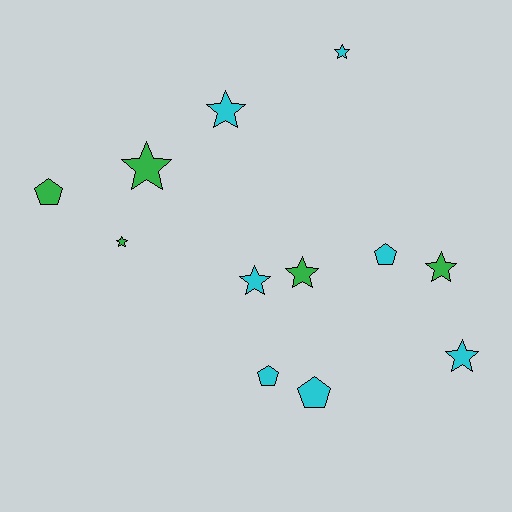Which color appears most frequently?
Cyan, with 7 objects.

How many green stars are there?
There are 4 green stars.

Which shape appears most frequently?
Star, with 8 objects.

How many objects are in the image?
There are 12 objects.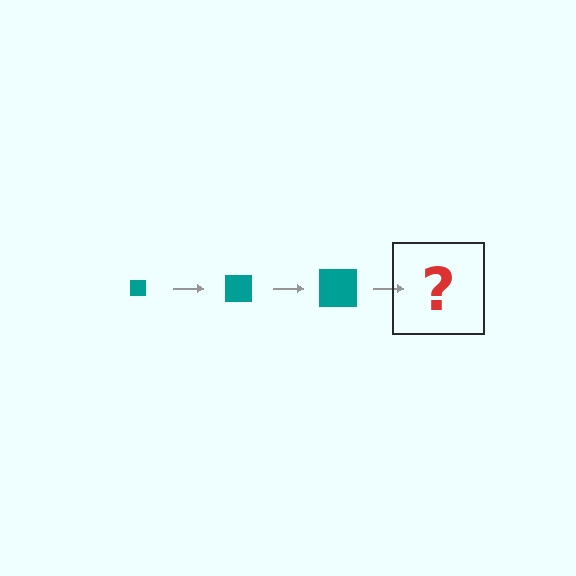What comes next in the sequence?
The next element should be a teal square, larger than the previous one.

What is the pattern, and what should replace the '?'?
The pattern is that the square gets progressively larger each step. The '?' should be a teal square, larger than the previous one.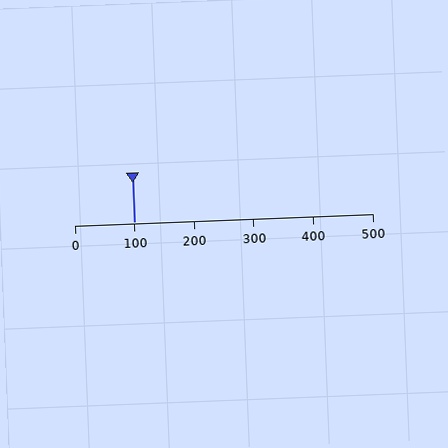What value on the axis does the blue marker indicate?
The marker indicates approximately 100.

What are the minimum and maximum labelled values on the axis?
The axis runs from 0 to 500.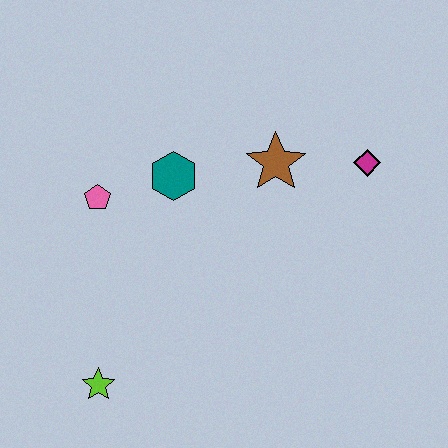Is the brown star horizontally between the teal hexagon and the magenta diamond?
Yes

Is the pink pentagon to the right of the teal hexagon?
No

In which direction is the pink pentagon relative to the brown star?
The pink pentagon is to the left of the brown star.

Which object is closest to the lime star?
The pink pentagon is closest to the lime star.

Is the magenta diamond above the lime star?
Yes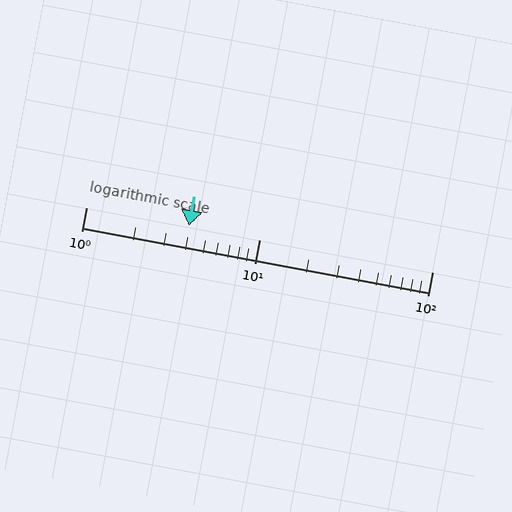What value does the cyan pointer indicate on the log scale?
The pointer indicates approximately 3.9.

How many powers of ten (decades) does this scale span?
The scale spans 2 decades, from 1 to 100.